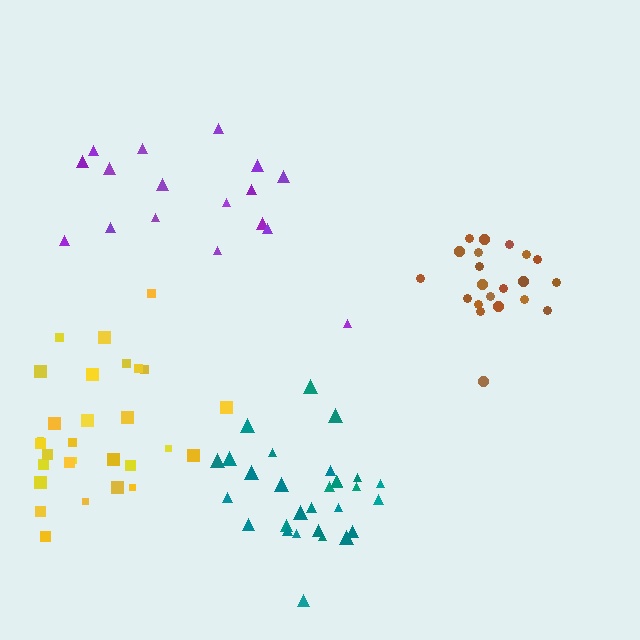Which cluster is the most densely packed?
Brown.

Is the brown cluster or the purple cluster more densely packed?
Brown.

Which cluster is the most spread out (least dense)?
Purple.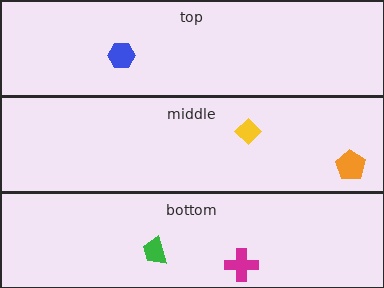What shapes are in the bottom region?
The magenta cross, the green trapezoid.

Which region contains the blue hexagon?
The top region.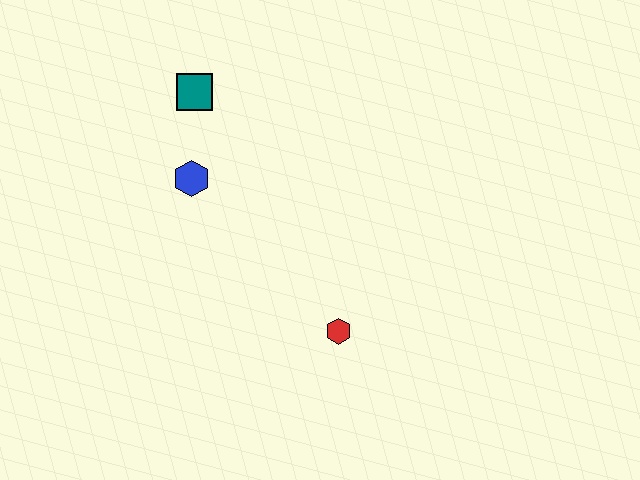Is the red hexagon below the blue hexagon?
Yes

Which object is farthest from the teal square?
The red hexagon is farthest from the teal square.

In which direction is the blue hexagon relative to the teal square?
The blue hexagon is below the teal square.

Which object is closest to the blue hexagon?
The teal square is closest to the blue hexagon.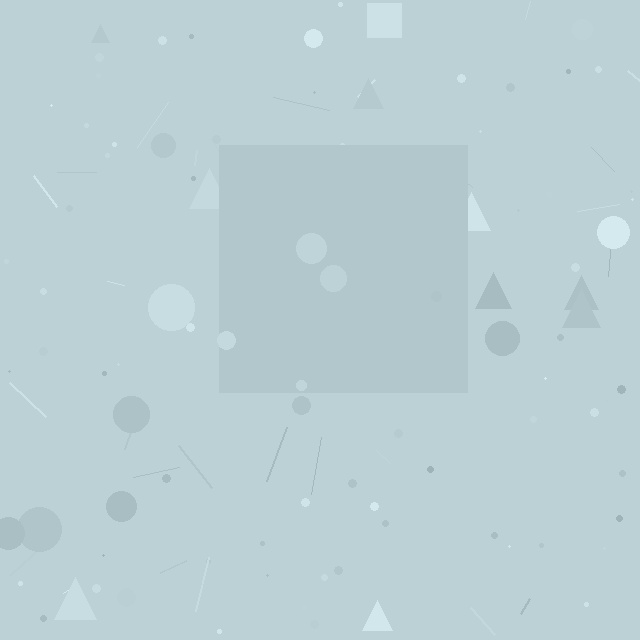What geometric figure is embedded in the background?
A square is embedded in the background.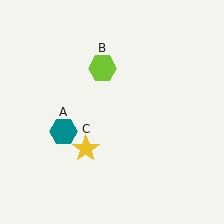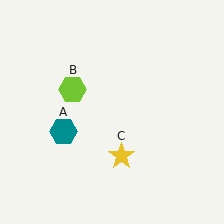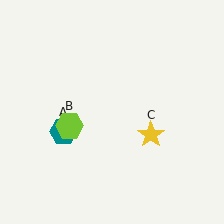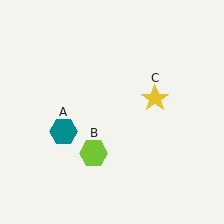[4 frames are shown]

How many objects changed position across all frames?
2 objects changed position: lime hexagon (object B), yellow star (object C).